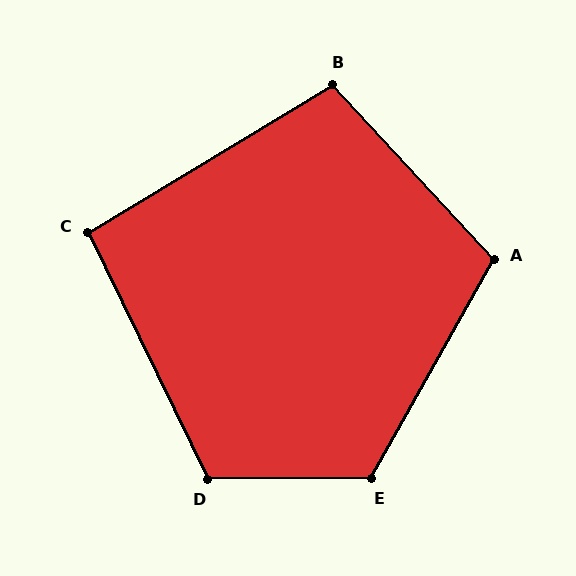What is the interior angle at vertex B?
Approximately 102 degrees (obtuse).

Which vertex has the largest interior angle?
E, at approximately 120 degrees.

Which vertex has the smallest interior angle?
C, at approximately 95 degrees.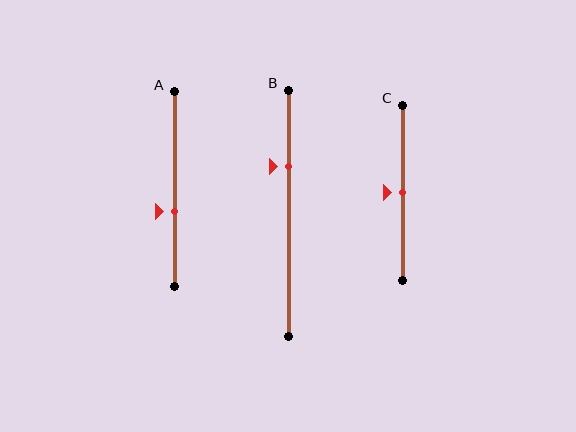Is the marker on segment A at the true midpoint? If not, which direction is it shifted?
No, the marker on segment A is shifted downward by about 11% of the segment length.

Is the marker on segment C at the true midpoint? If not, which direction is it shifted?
Yes, the marker on segment C is at the true midpoint.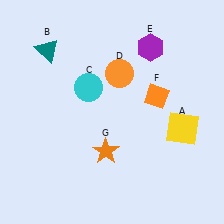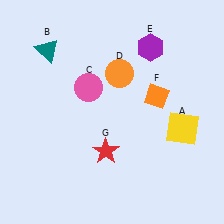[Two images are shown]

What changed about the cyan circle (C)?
In Image 1, C is cyan. In Image 2, it changed to pink.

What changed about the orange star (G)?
In Image 1, G is orange. In Image 2, it changed to red.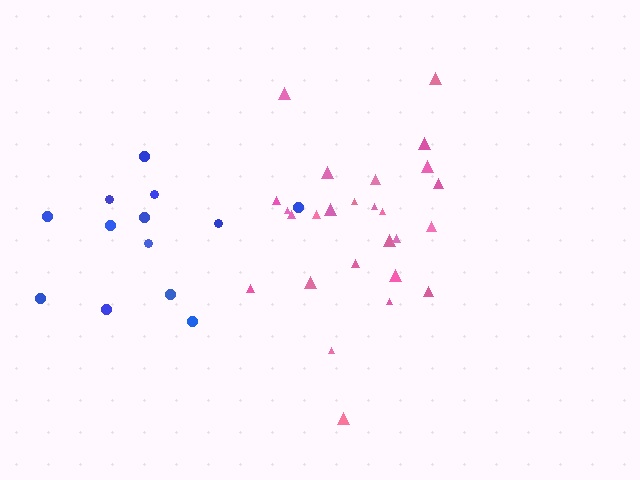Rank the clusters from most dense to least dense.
pink, blue.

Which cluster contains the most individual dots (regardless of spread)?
Pink (26).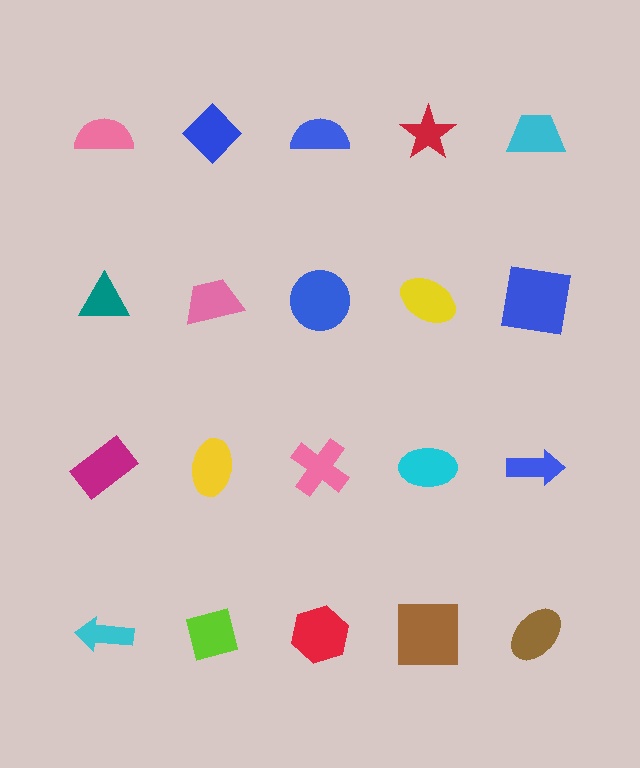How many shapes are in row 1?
5 shapes.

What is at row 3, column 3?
A pink cross.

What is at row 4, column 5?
A brown ellipse.